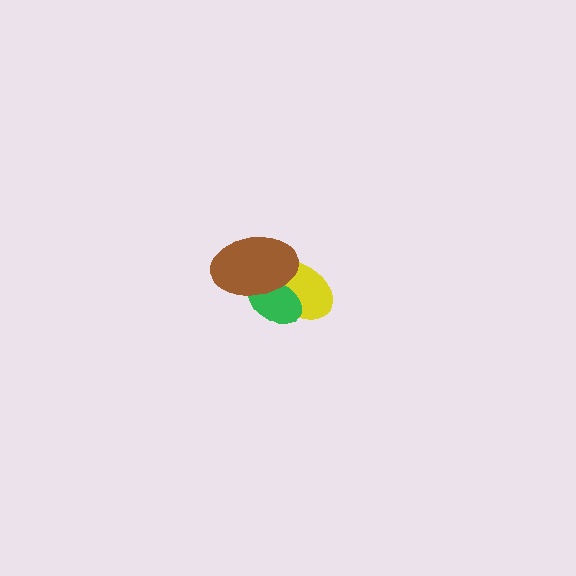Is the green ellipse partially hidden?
Yes, it is partially covered by another shape.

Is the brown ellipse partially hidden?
No, no other shape covers it.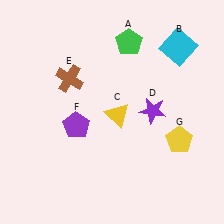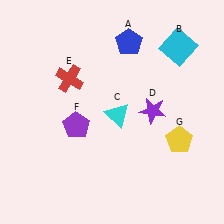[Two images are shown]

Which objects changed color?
A changed from green to blue. C changed from yellow to cyan. E changed from brown to red.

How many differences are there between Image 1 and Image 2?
There are 3 differences between the two images.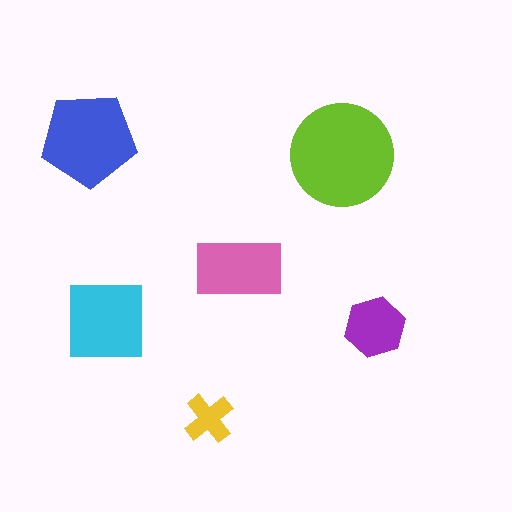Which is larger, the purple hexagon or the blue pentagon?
The blue pentagon.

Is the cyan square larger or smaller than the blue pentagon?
Smaller.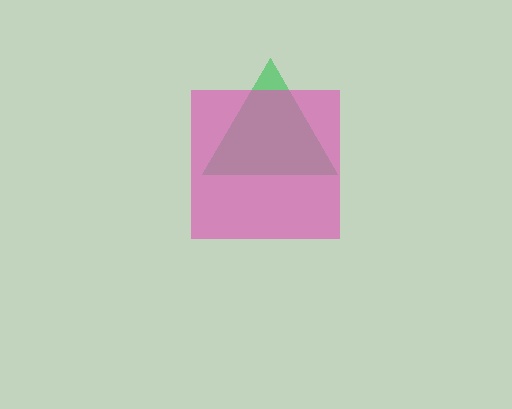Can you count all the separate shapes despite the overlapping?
Yes, there are 2 separate shapes.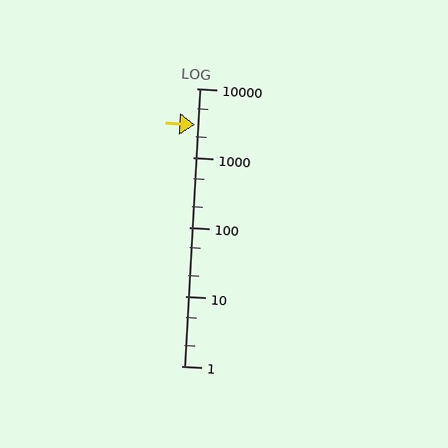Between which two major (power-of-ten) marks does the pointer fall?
The pointer is between 1000 and 10000.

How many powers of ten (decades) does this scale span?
The scale spans 4 decades, from 1 to 10000.